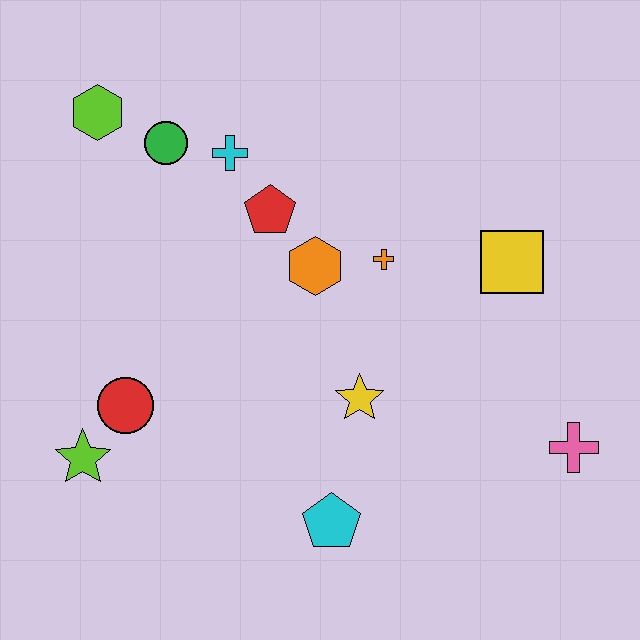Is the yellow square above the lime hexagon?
No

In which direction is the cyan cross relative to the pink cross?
The cyan cross is to the left of the pink cross.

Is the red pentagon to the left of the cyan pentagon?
Yes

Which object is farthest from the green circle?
The pink cross is farthest from the green circle.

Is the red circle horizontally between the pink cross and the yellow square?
No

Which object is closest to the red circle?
The lime star is closest to the red circle.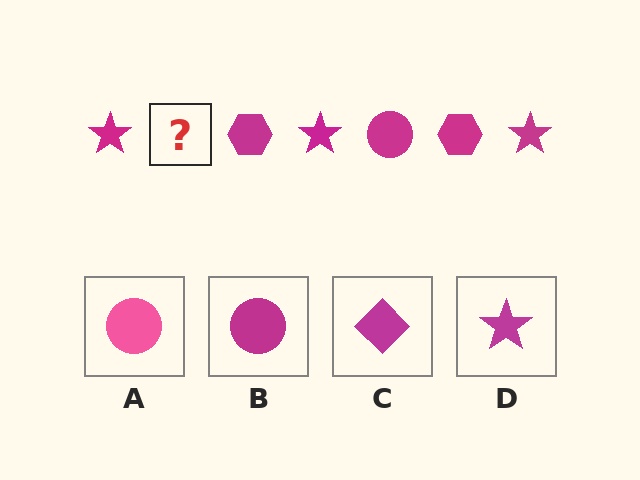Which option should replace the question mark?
Option B.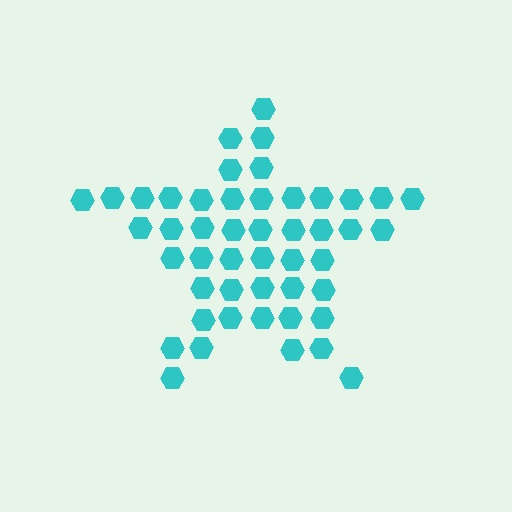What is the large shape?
The large shape is a star.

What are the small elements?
The small elements are hexagons.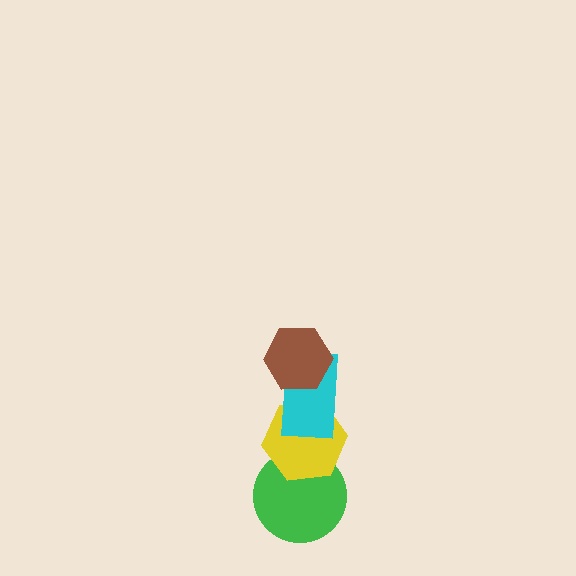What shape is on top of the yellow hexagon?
The cyan rectangle is on top of the yellow hexagon.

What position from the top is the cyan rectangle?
The cyan rectangle is 2nd from the top.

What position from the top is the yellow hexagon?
The yellow hexagon is 3rd from the top.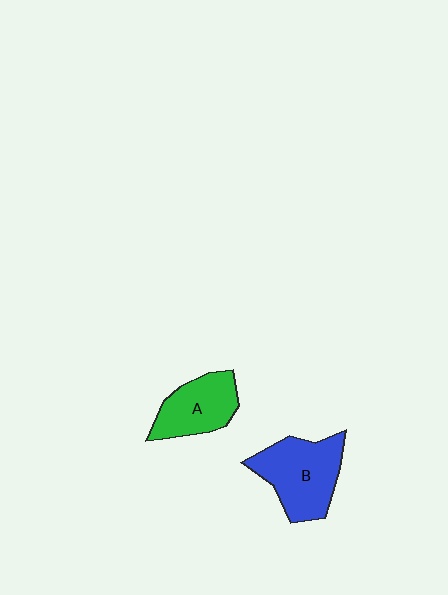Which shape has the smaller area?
Shape A (green).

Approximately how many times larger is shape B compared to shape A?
Approximately 1.3 times.